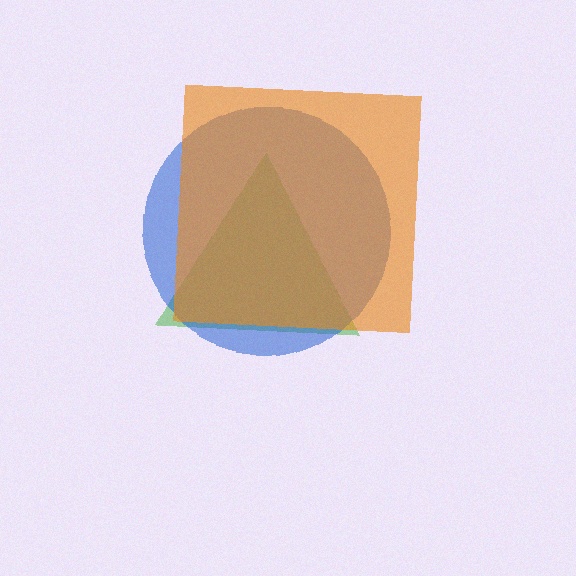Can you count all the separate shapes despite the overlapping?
Yes, there are 3 separate shapes.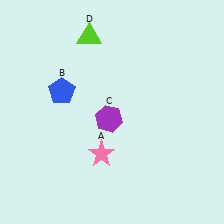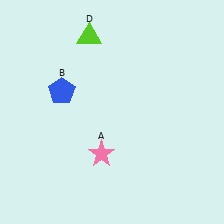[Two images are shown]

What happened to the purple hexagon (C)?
The purple hexagon (C) was removed in Image 2. It was in the bottom-left area of Image 1.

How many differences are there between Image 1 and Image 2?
There is 1 difference between the two images.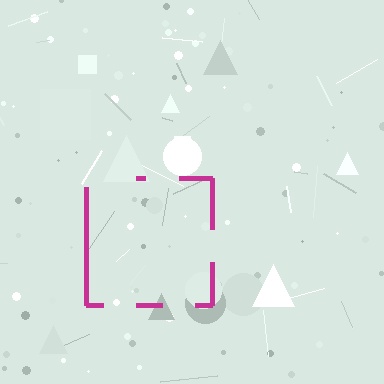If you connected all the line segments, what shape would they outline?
They would outline a square.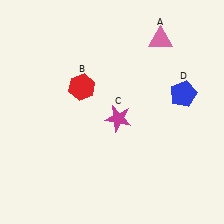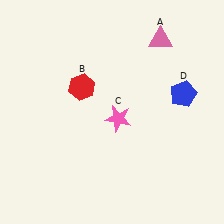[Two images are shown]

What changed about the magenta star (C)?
In Image 1, C is magenta. In Image 2, it changed to pink.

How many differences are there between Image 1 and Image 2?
There is 1 difference between the two images.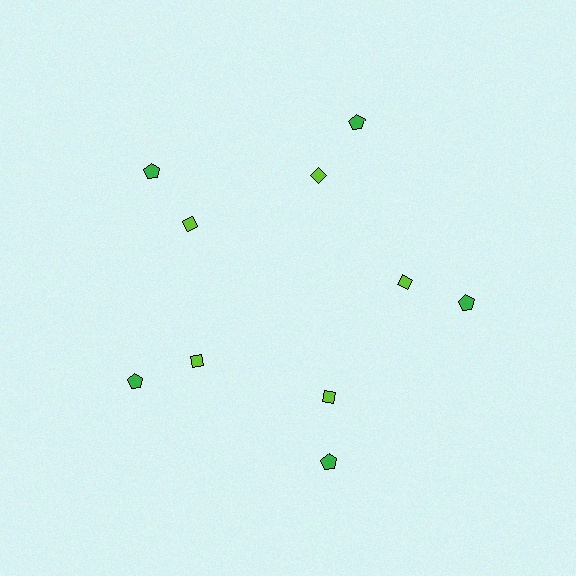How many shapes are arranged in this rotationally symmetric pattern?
There are 10 shapes, arranged in 5 groups of 2.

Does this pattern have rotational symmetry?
Yes, this pattern has 5-fold rotational symmetry. It looks the same after rotating 72 degrees around the center.